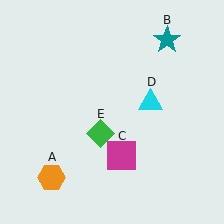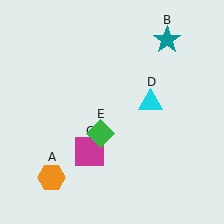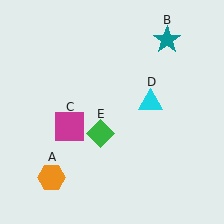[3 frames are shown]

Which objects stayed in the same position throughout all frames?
Orange hexagon (object A) and teal star (object B) and cyan triangle (object D) and green diamond (object E) remained stationary.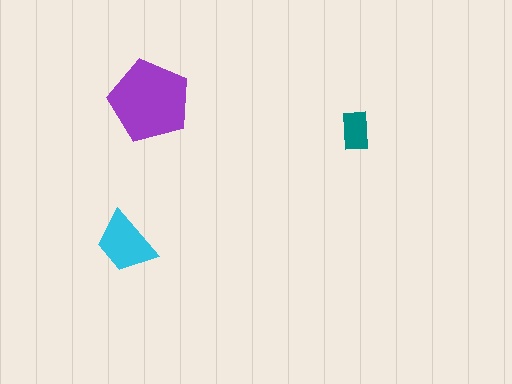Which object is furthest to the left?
The cyan trapezoid is leftmost.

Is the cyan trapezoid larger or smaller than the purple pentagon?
Smaller.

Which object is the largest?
The purple pentagon.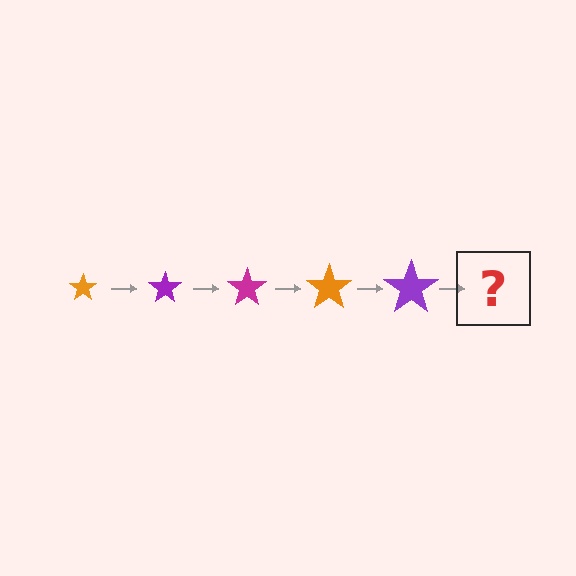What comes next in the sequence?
The next element should be a magenta star, larger than the previous one.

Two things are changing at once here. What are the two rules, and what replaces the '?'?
The two rules are that the star grows larger each step and the color cycles through orange, purple, and magenta. The '?' should be a magenta star, larger than the previous one.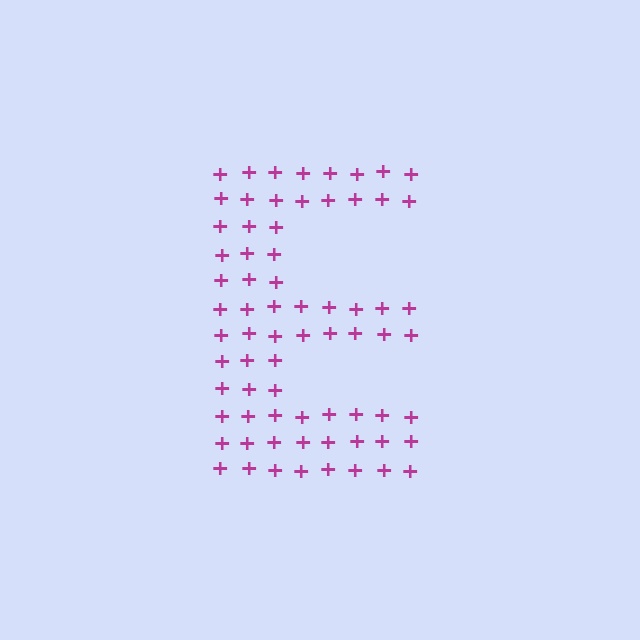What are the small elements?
The small elements are plus signs.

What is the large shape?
The large shape is the letter E.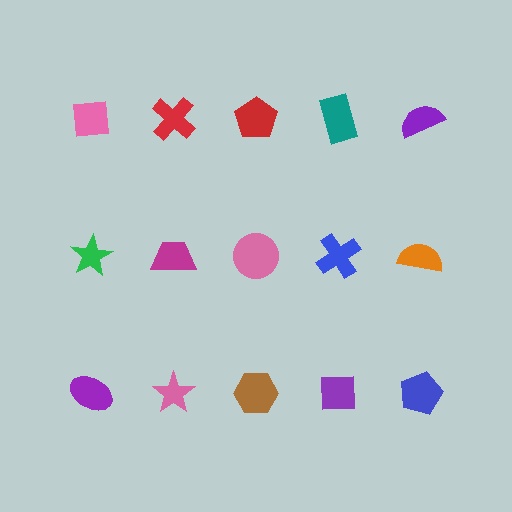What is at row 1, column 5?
A purple semicircle.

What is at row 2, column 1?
A green star.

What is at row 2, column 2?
A magenta trapezoid.